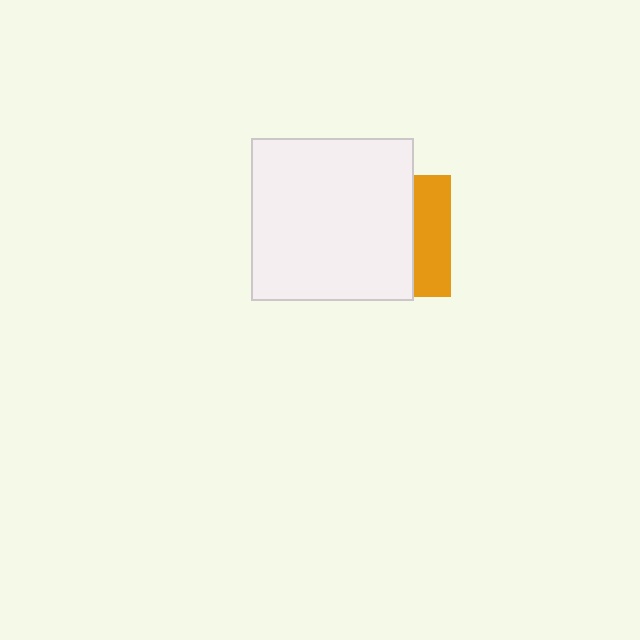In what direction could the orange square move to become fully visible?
The orange square could move right. That would shift it out from behind the white square entirely.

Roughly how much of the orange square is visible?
A small part of it is visible (roughly 31%).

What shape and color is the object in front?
The object in front is a white square.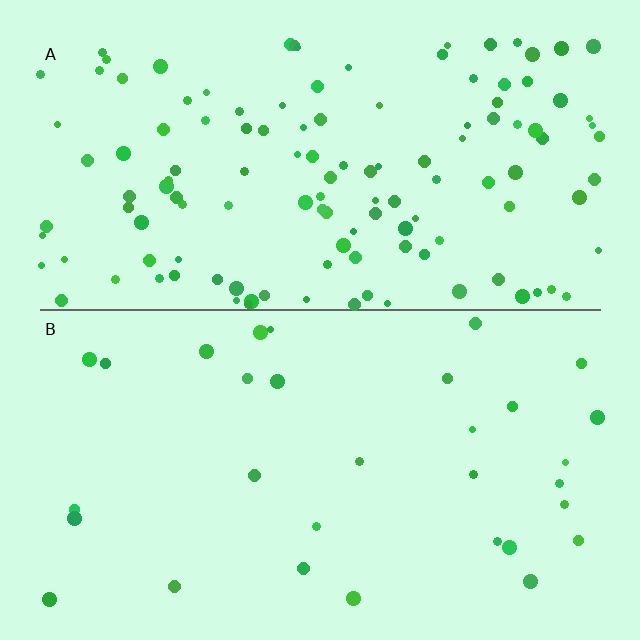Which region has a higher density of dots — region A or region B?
A (the top).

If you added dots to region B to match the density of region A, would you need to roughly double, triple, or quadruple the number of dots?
Approximately quadruple.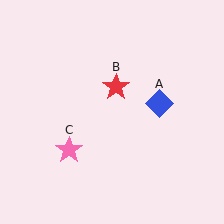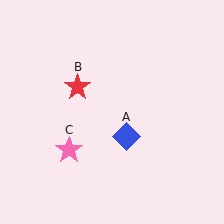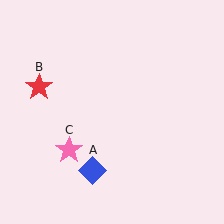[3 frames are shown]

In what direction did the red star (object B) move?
The red star (object B) moved left.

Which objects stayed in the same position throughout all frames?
Pink star (object C) remained stationary.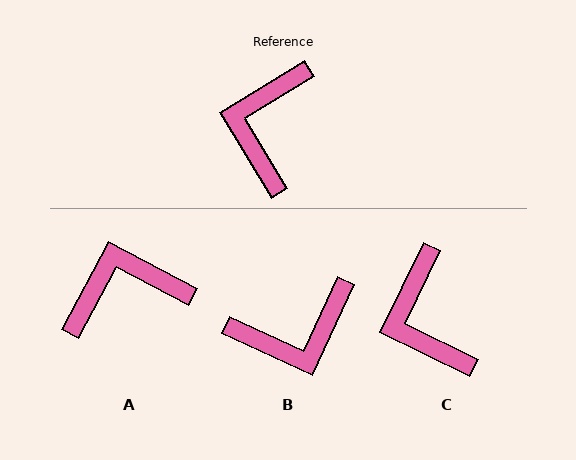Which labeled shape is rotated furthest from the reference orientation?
B, about 124 degrees away.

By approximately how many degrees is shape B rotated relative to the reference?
Approximately 124 degrees counter-clockwise.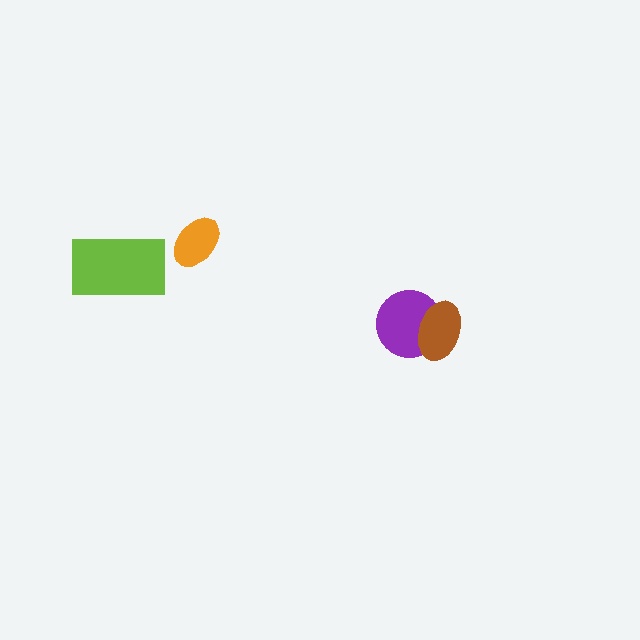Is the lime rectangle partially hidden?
No, no other shape covers it.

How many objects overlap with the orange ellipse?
0 objects overlap with the orange ellipse.